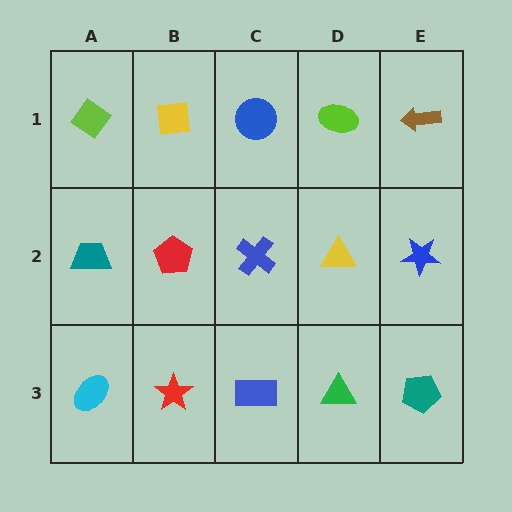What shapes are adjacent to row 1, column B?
A red pentagon (row 2, column B), a lime diamond (row 1, column A), a blue circle (row 1, column C).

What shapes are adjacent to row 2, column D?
A lime ellipse (row 1, column D), a green triangle (row 3, column D), a blue cross (row 2, column C), a blue star (row 2, column E).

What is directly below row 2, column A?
A cyan ellipse.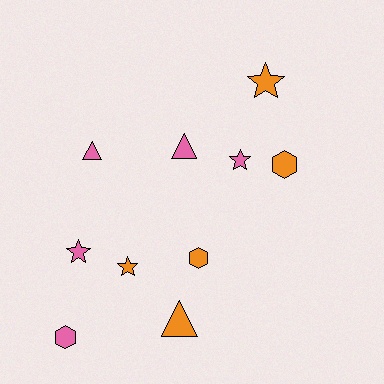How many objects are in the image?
There are 10 objects.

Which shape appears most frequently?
Star, with 4 objects.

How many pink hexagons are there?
There is 1 pink hexagon.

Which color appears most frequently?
Pink, with 5 objects.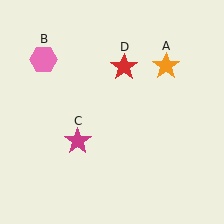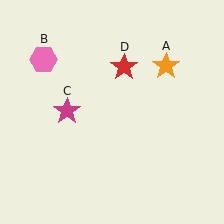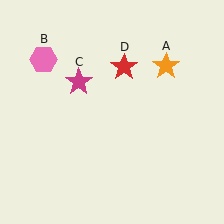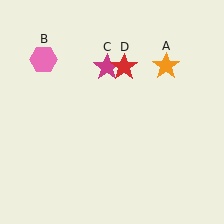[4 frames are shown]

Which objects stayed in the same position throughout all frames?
Orange star (object A) and pink hexagon (object B) and red star (object D) remained stationary.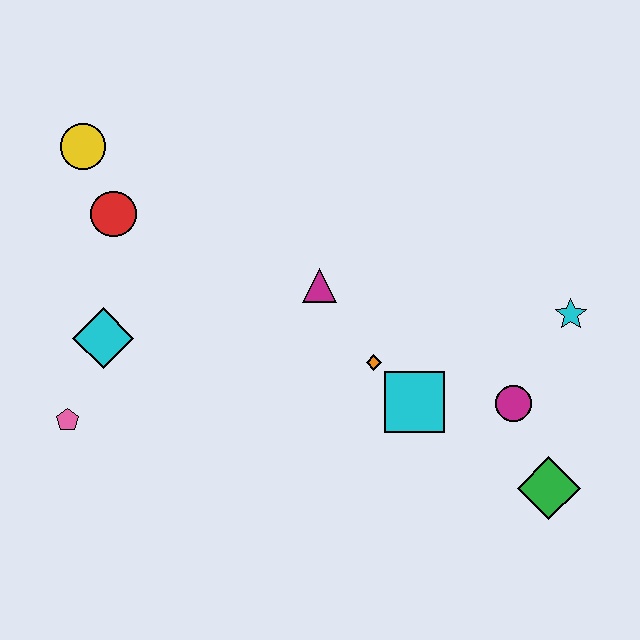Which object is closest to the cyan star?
The magenta circle is closest to the cyan star.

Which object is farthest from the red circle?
The green diamond is farthest from the red circle.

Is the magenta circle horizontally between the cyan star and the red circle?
Yes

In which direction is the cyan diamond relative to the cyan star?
The cyan diamond is to the left of the cyan star.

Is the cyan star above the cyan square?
Yes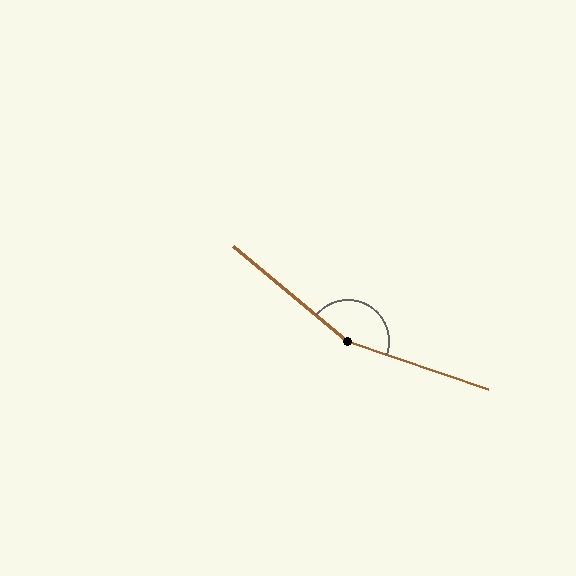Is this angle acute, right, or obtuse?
It is obtuse.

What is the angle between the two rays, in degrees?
Approximately 159 degrees.